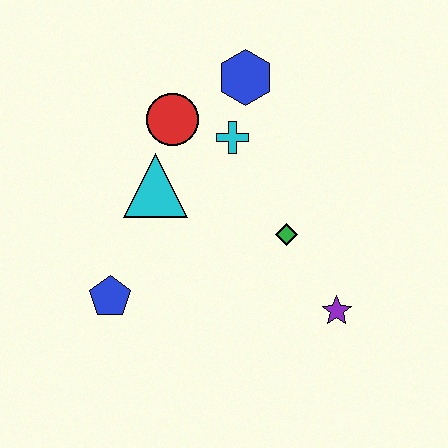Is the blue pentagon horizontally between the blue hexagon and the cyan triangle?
No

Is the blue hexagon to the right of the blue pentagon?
Yes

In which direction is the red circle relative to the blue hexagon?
The red circle is to the left of the blue hexagon.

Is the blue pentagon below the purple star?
No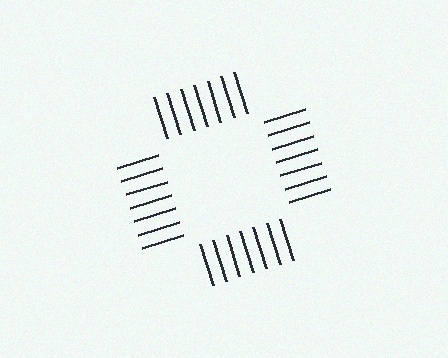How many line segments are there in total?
28 — 7 along each of the 4 edges.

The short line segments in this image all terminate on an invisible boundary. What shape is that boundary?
An illusory square — the line segments terminate on its edges but no continuous stroke is drawn.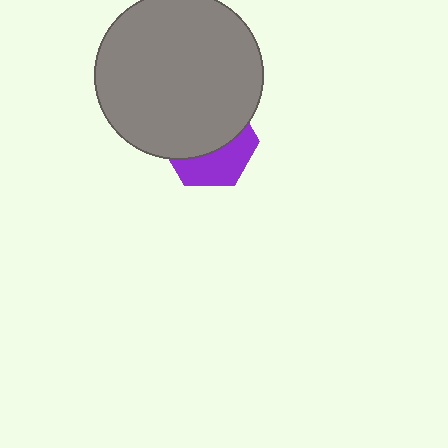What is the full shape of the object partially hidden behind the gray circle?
The partially hidden object is a purple hexagon.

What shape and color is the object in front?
The object in front is a gray circle.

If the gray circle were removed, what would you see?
You would see the complete purple hexagon.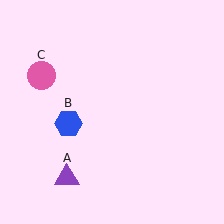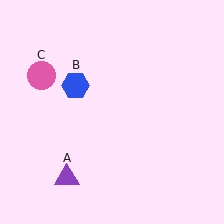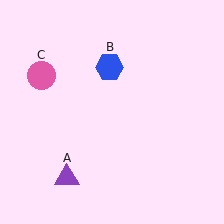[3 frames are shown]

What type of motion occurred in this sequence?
The blue hexagon (object B) rotated clockwise around the center of the scene.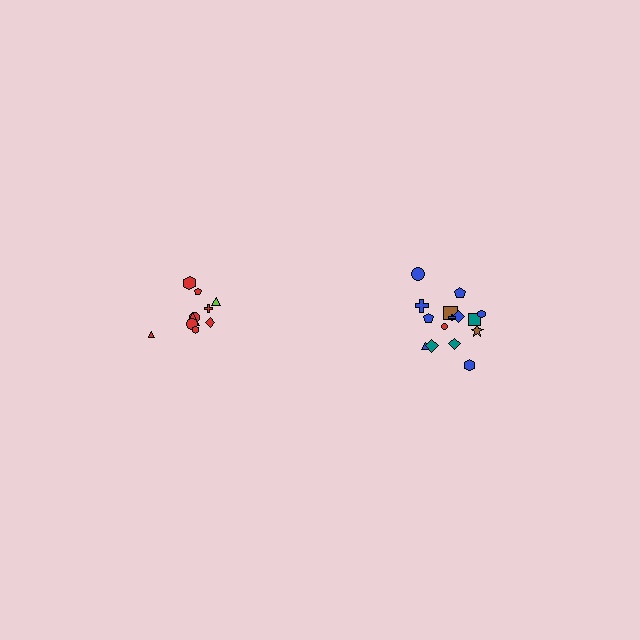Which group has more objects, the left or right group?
The right group.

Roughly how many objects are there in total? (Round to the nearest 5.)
Roughly 25 objects in total.